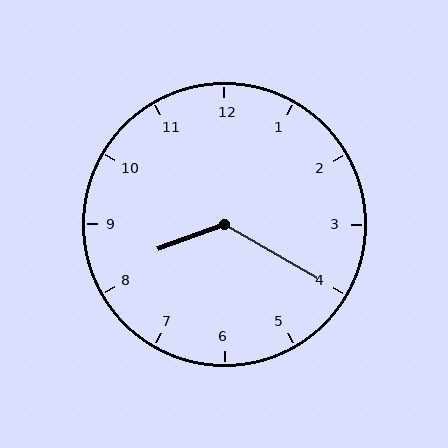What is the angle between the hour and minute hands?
Approximately 130 degrees.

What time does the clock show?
8:20.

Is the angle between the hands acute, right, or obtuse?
It is obtuse.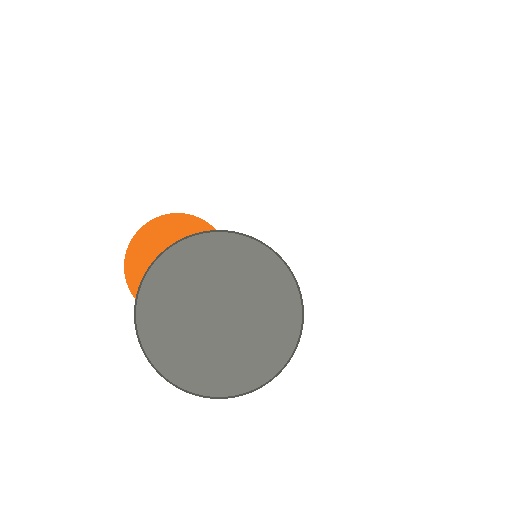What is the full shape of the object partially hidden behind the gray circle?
The partially hidden object is an orange circle.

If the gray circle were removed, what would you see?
You would see the complete orange circle.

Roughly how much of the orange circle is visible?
A small part of it is visible (roughly 32%).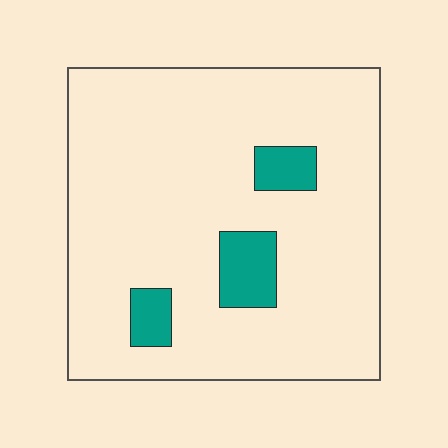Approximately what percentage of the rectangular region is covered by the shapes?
Approximately 10%.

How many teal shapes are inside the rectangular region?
3.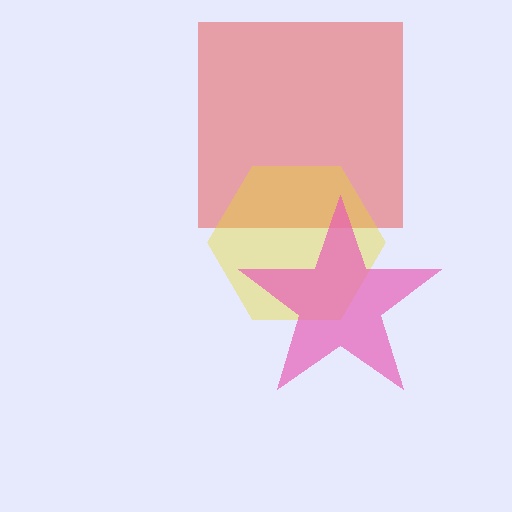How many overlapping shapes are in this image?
There are 3 overlapping shapes in the image.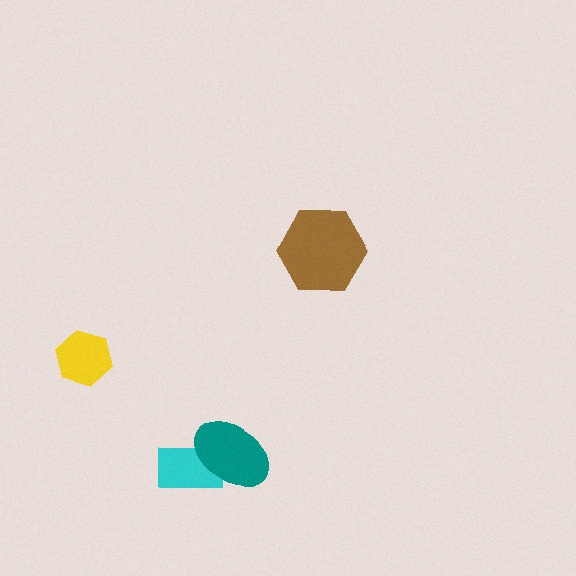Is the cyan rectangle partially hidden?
Yes, it is partially covered by another shape.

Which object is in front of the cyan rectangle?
The teal ellipse is in front of the cyan rectangle.